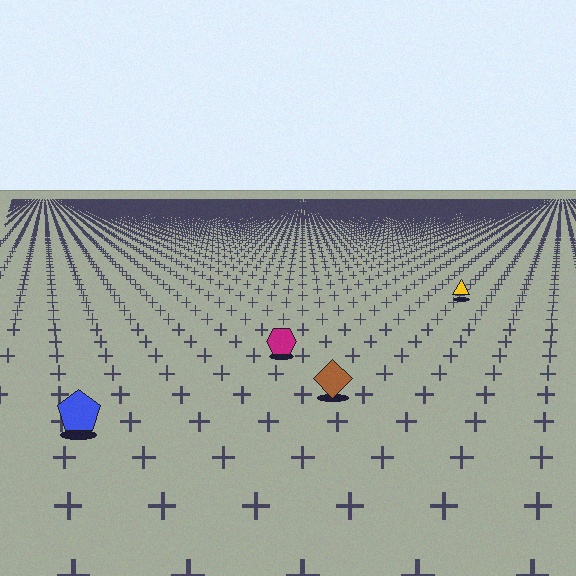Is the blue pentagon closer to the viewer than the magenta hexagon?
Yes. The blue pentagon is closer — you can tell from the texture gradient: the ground texture is coarser near it.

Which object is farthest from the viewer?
The yellow triangle is farthest from the viewer. It appears smaller and the ground texture around it is denser.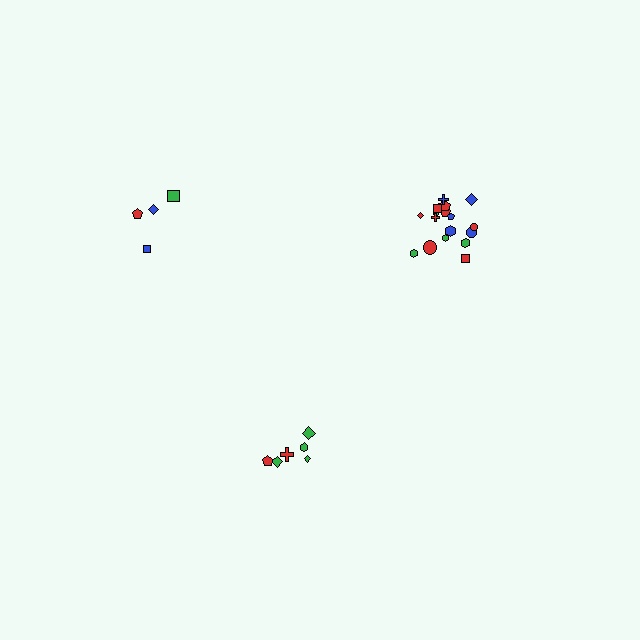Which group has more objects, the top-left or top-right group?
The top-right group.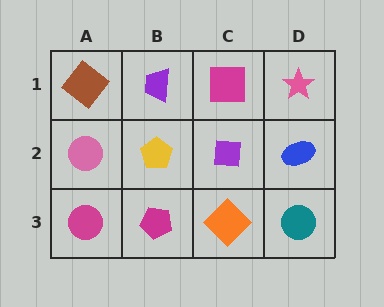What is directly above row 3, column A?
A pink circle.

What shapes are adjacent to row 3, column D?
A blue ellipse (row 2, column D), an orange diamond (row 3, column C).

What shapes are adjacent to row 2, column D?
A pink star (row 1, column D), a teal circle (row 3, column D), a purple square (row 2, column C).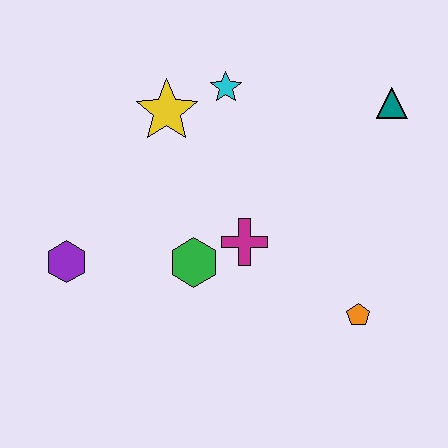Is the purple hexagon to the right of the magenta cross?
No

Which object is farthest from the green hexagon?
The teal triangle is farthest from the green hexagon.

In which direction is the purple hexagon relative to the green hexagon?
The purple hexagon is to the left of the green hexagon.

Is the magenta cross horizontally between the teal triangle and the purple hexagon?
Yes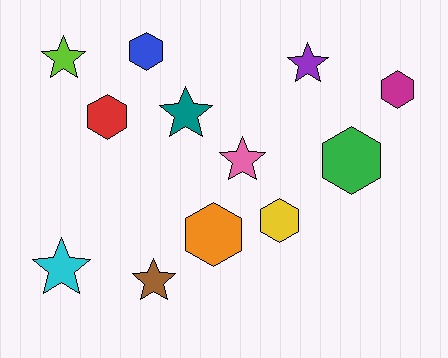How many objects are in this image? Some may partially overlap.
There are 12 objects.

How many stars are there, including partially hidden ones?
There are 6 stars.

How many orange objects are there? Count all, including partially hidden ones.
There is 1 orange object.